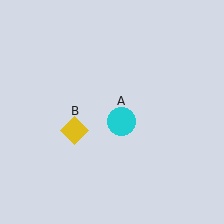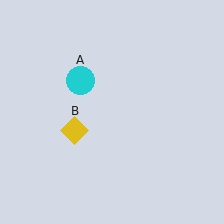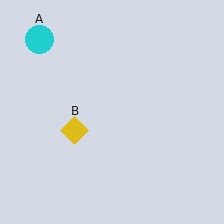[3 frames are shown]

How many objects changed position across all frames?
1 object changed position: cyan circle (object A).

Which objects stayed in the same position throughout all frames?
Yellow diamond (object B) remained stationary.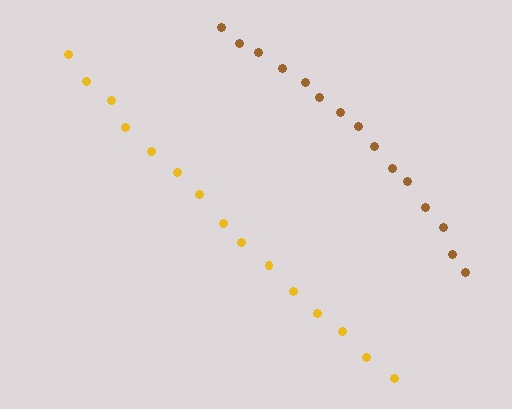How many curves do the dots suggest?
There are 2 distinct paths.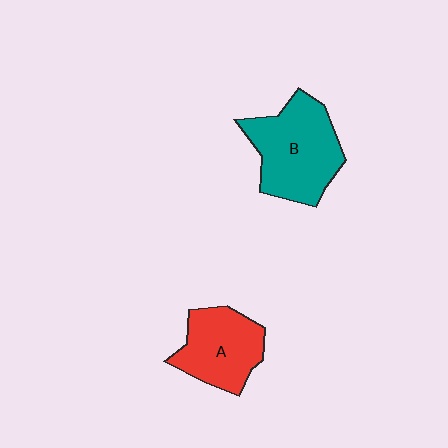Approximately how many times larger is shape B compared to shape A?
Approximately 1.3 times.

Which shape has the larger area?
Shape B (teal).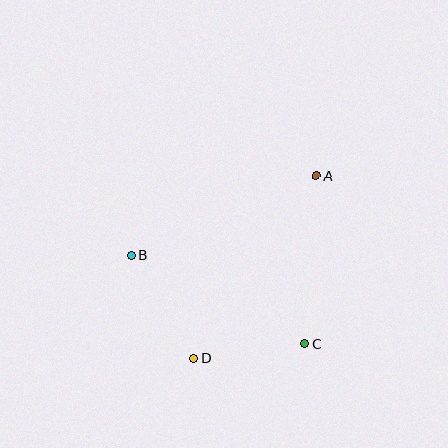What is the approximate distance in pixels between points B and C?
The distance between B and C is approximately 195 pixels.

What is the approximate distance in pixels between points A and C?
The distance between A and C is approximately 168 pixels.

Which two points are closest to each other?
Points C and D are closest to each other.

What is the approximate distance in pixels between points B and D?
The distance between B and D is approximately 120 pixels.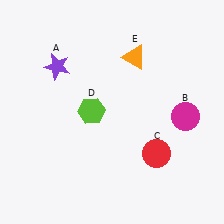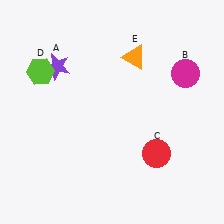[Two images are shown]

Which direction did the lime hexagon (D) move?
The lime hexagon (D) moved left.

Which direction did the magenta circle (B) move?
The magenta circle (B) moved up.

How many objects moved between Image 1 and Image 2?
2 objects moved between the two images.